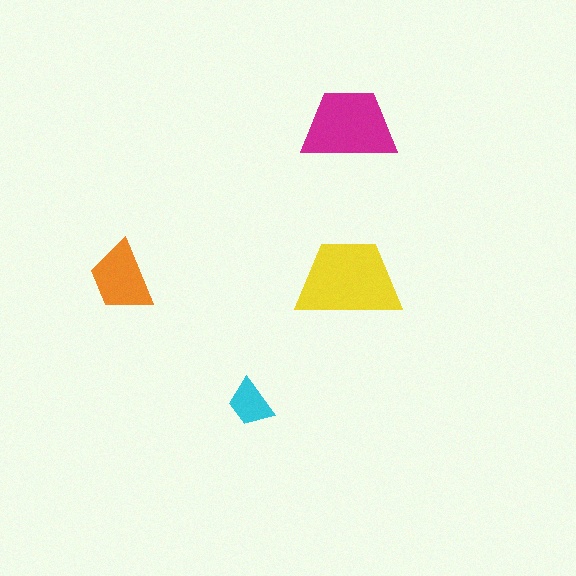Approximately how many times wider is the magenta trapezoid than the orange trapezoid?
About 1.5 times wider.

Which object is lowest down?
The cyan trapezoid is bottommost.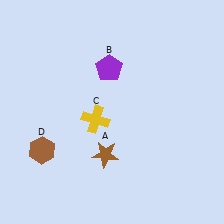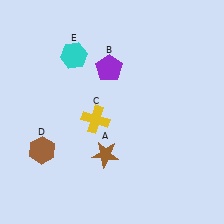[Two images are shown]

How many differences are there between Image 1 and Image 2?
There is 1 difference between the two images.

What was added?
A cyan hexagon (E) was added in Image 2.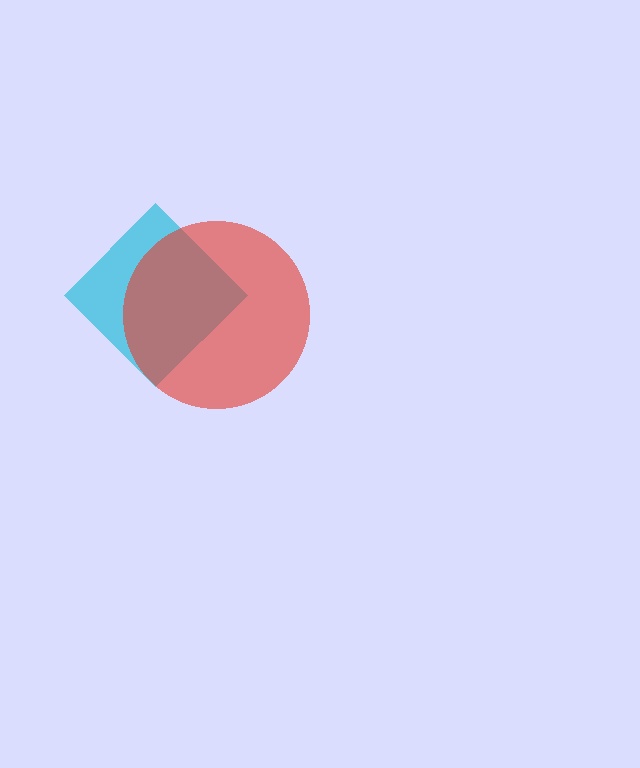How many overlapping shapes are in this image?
There are 2 overlapping shapes in the image.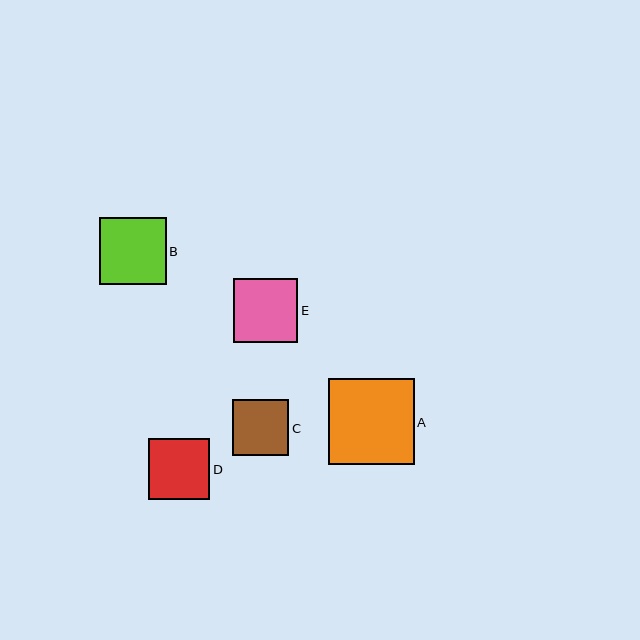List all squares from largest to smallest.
From largest to smallest: A, B, E, D, C.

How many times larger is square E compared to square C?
Square E is approximately 1.1 times the size of square C.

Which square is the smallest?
Square C is the smallest with a size of approximately 56 pixels.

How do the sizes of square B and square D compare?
Square B and square D are approximately the same size.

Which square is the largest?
Square A is the largest with a size of approximately 85 pixels.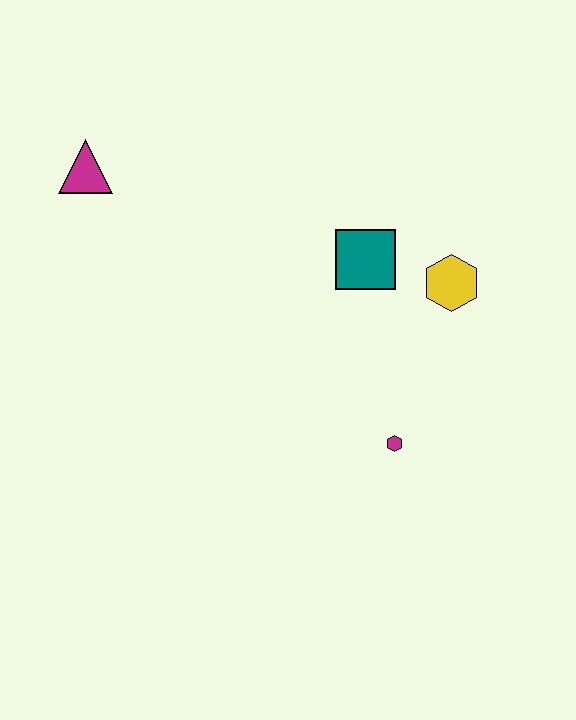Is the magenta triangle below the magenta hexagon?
No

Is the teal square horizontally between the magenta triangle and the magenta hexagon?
Yes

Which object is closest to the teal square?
The yellow hexagon is closest to the teal square.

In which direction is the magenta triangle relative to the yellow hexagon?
The magenta triangle is to the left of the yellow hexagon.